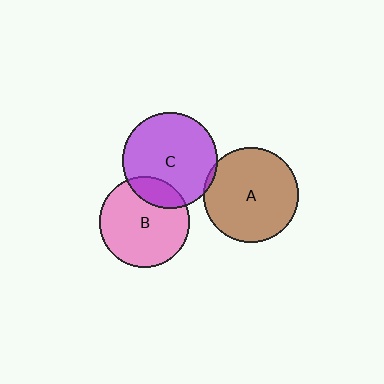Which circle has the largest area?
Circle C (purple).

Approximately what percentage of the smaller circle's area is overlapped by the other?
Approximately 20%.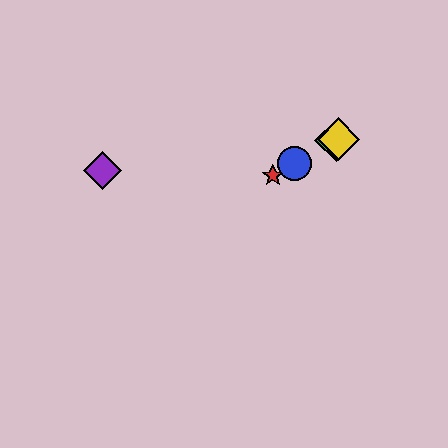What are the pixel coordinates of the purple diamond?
The purple diamond is at (102, 170).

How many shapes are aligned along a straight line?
4 shapes (the red star, the blue circle, the green diamond, the yellow diamond) are aligned along a straight line.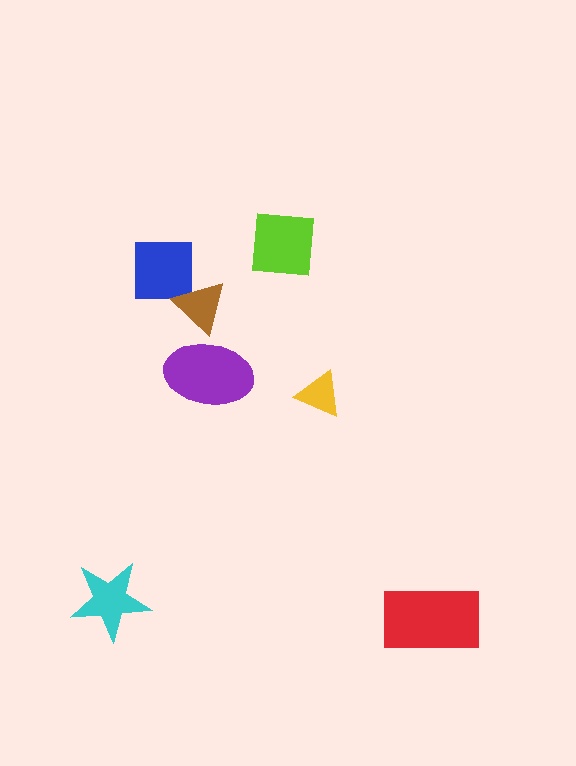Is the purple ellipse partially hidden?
Yes, it is partially covered by another shape.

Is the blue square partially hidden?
Yes, it is partially covered by another shape.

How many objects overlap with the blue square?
1 object overlaps with the blue square.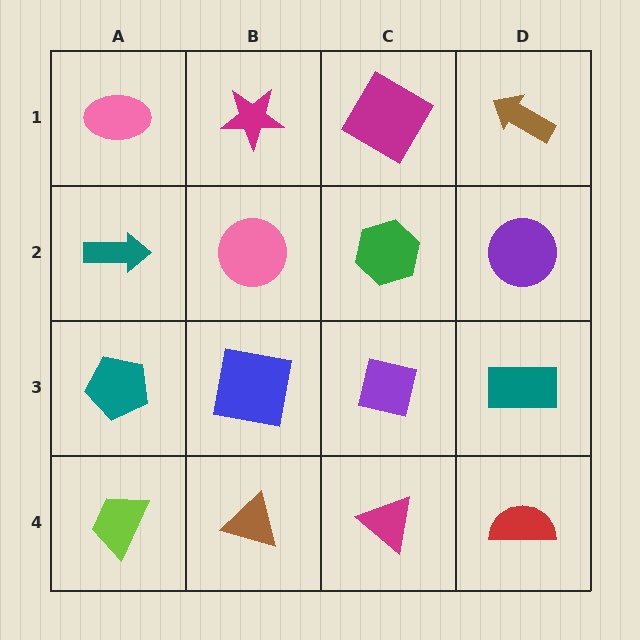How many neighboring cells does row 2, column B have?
4.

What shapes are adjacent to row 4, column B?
A blue square (row 3, column B), a lime trapezoid (row 4, column A), a magenta triangle (row 4, column C).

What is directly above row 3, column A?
A teal arrow.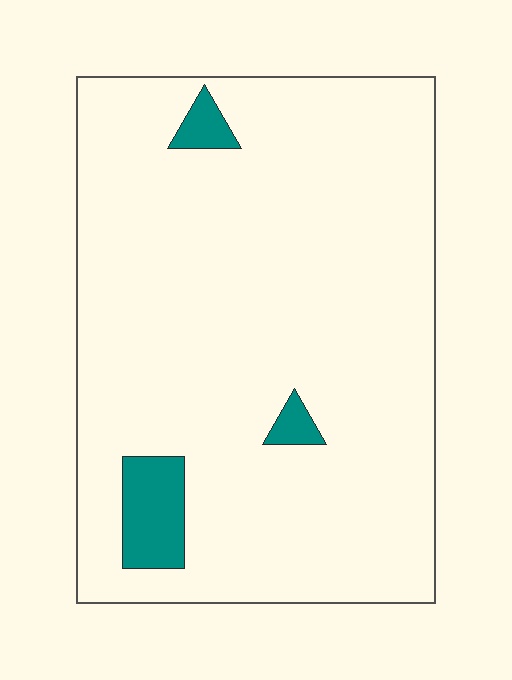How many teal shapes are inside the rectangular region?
3.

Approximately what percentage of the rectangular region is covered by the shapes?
Approximately 5%.